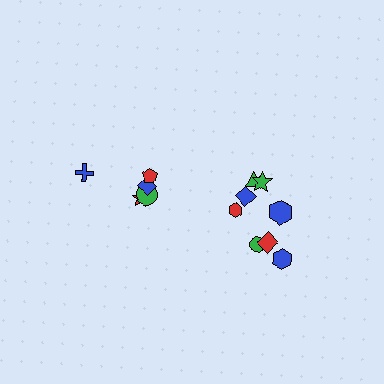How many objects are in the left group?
There are 5 objects.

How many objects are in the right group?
There are 8 objects.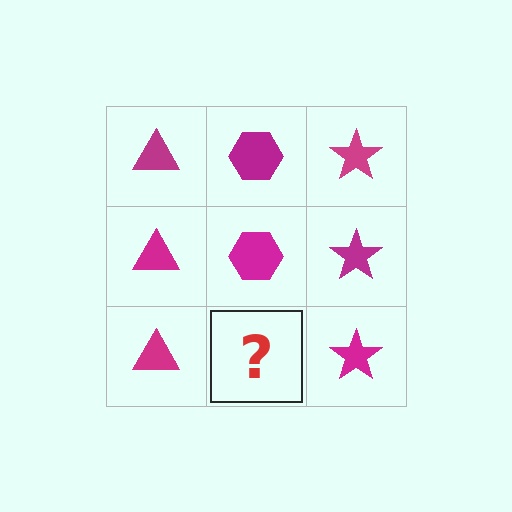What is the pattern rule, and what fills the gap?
The rule is that each column has a consistent shape. The gap should be filled with a magenta hexagon.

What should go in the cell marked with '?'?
The missing cell should contain a magenta hexagon.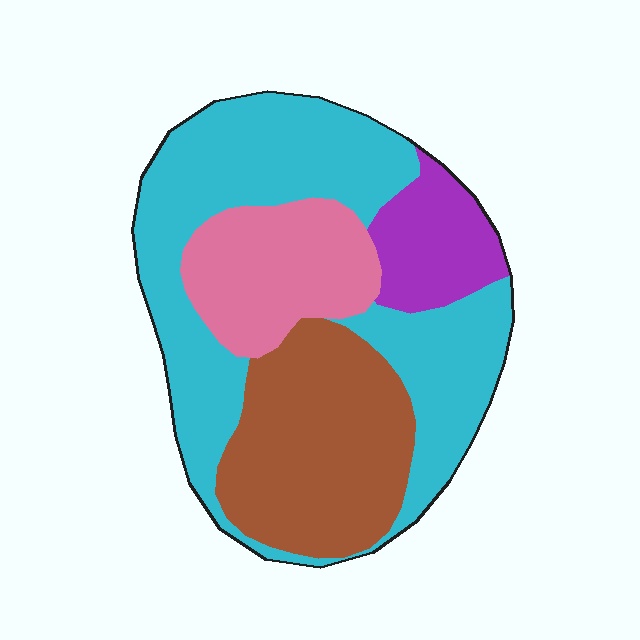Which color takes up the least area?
Purple, at roughly 10%.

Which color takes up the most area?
Cyan, at roughly 45%.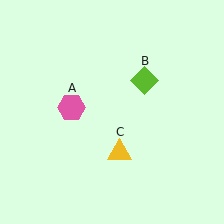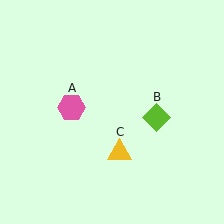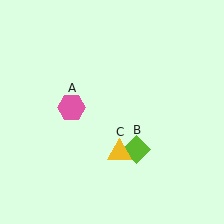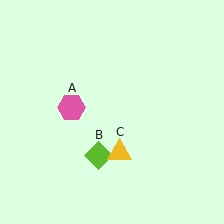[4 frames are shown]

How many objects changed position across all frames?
1 object changed position: lime diamond (object B).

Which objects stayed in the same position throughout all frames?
Pink hexagon (object A) and yellow triangle (object C) remained stationary.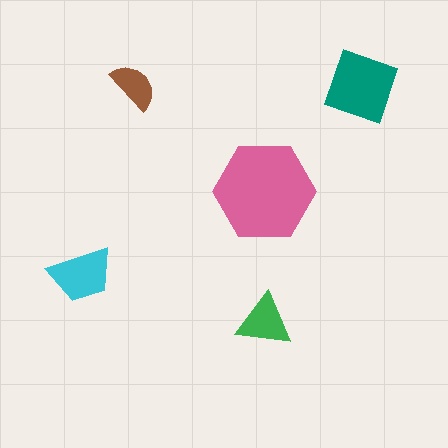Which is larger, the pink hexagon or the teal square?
The pink hexagon.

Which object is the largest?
The pink hexagon.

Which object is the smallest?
The brown semicircle.